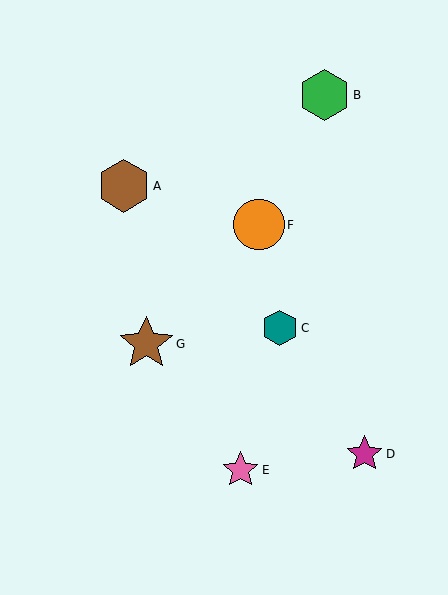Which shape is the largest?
The brown star (labeled G) is the largest.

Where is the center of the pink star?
The center of the pink star is at (241, 470).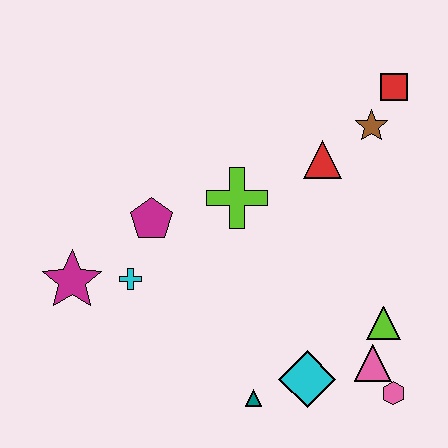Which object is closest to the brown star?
The red square is closest to the brown star.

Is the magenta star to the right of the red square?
No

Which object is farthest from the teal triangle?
The red square is farthest from the teal triangle.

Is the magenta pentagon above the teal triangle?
Yes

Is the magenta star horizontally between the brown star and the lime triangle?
No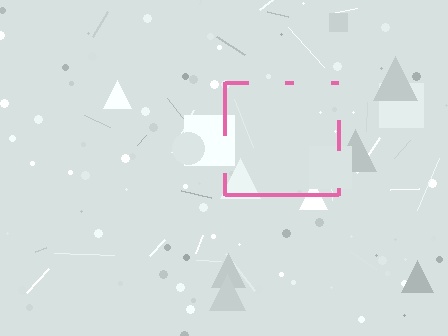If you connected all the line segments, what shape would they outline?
They would outline a square.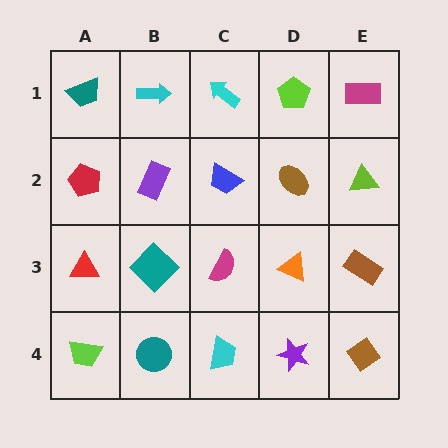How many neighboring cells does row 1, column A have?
2.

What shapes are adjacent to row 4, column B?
A teal diamond (row 3, column B), a lime trapezoid (row 4, column A), a cyan trapezoid (row 4, column C).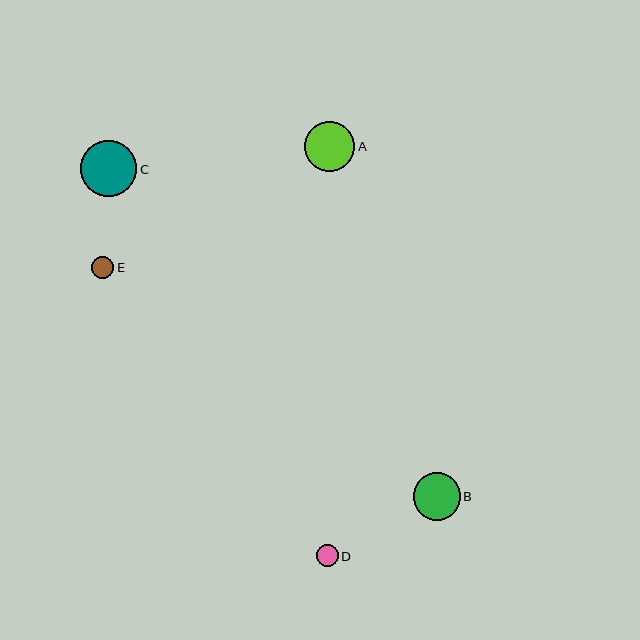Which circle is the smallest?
Circle D is the smallest with a size of approximately 22 pixels.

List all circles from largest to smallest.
From largest to smallest: C, A, B, E, D.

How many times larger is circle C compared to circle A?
Circle C is approximately 1.1 times the size of circle A.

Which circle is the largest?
Circle C is the largest with a size of approximately 56 pixels.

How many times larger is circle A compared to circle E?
Circle A is approximately 2.2 times the size of circle E.